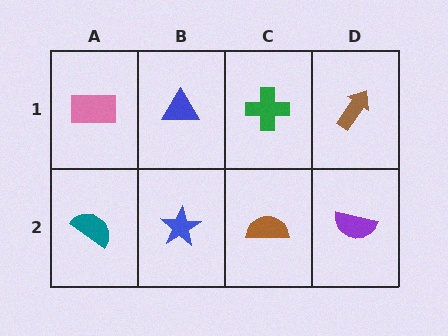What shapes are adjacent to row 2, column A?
A pink rectangle (row 1, column A), a blue star (row 2, column B).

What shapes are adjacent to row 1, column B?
A blue star (row 2, column B), a pink rectangle (row 1, column A), a green cross (row 1, column C).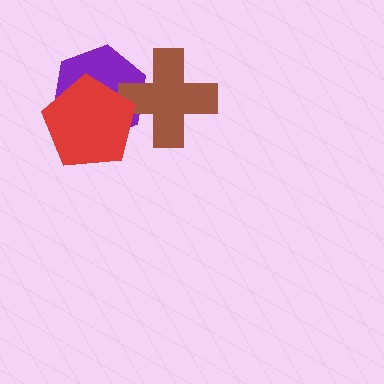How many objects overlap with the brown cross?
2 objects overlap with the brown cross.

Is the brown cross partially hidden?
Yes, it is partially covered by another shape.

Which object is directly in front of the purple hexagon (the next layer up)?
The brown cross is directly in front of the purple hexagon.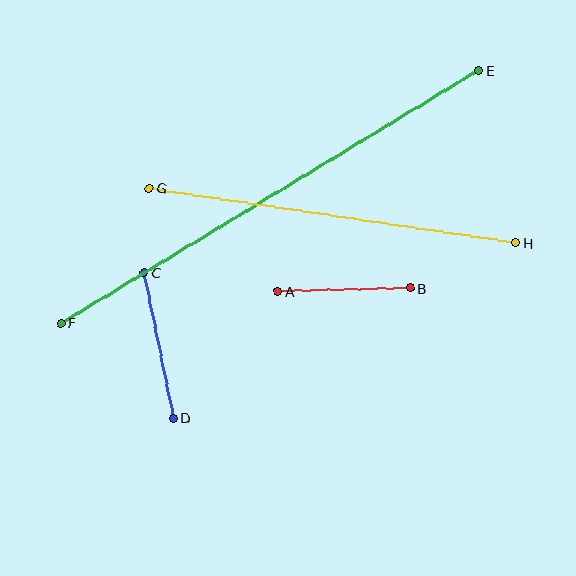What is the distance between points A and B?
The distance is approximately 133 pixels.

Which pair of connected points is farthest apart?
Points E and F are farthest apart.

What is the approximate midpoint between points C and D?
The midpoint is at approximately (159, 345) pixels.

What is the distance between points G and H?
The distance is approximately 370 pixels.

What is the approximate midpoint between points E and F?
The midpoint is at approximately (270, 197) pixels.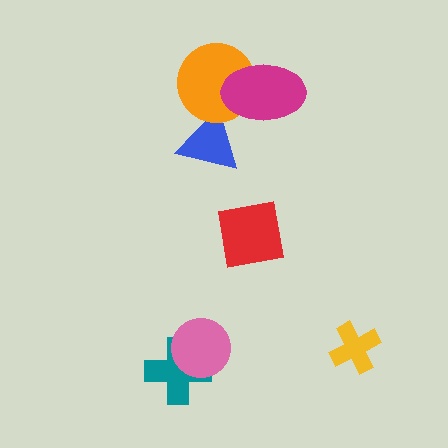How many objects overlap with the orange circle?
2 objects overlap with the orange circle.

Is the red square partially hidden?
No, no other shape covers it.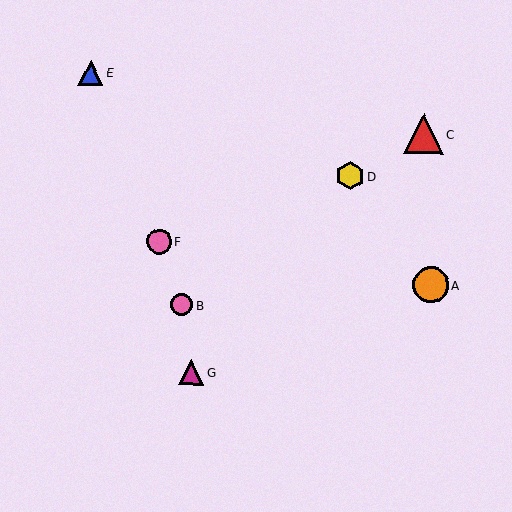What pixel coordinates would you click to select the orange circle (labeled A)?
Click at (431, 285) to select the orange circle A.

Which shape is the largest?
The red triangle (labeled C) is the largest.